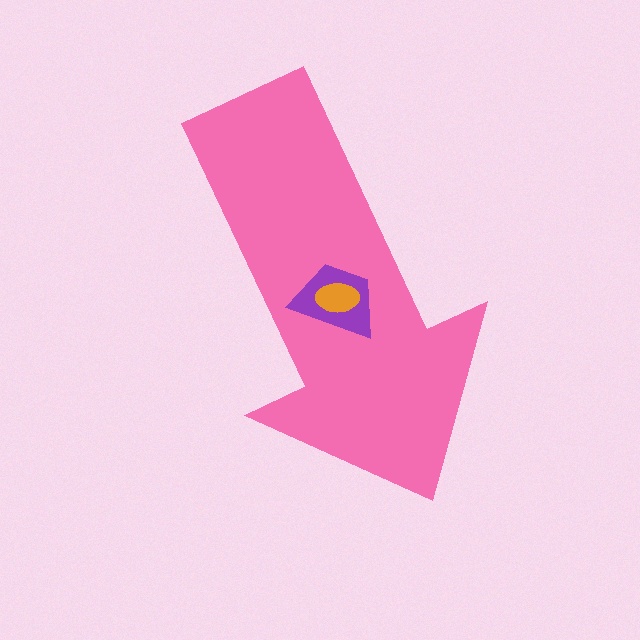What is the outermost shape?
The pink arrow.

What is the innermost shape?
The orange ellipse.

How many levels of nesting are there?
3.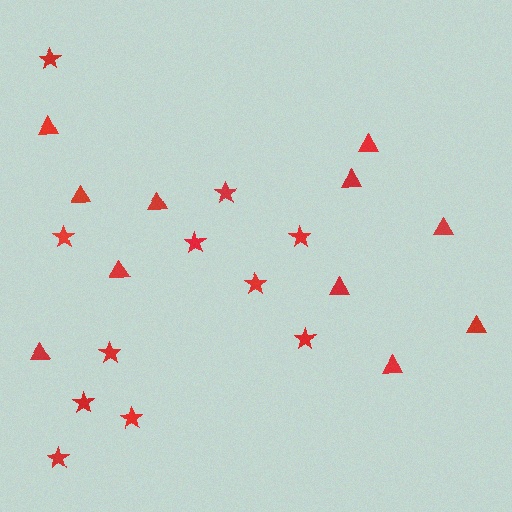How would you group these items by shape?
There are 2 groups: one group of stars (11) and one group of triangles (11).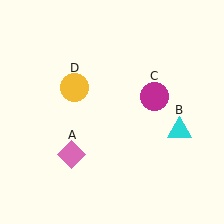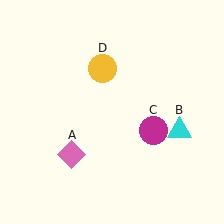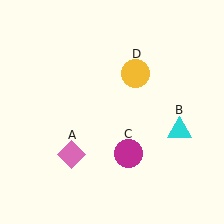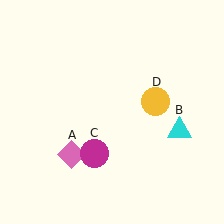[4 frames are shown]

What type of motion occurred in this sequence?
The magenta circle (object C), yellow circle (object D) rotated clockwise around the center of the scene.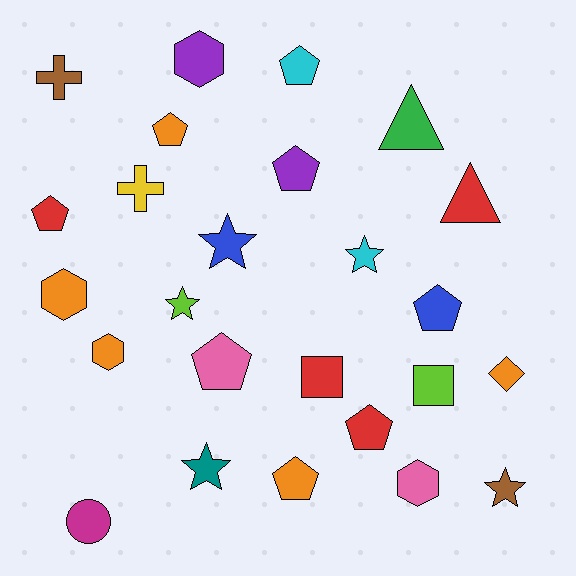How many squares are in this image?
There are 2 squares.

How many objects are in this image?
There are 25 objects.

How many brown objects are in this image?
There are 2 brown objects.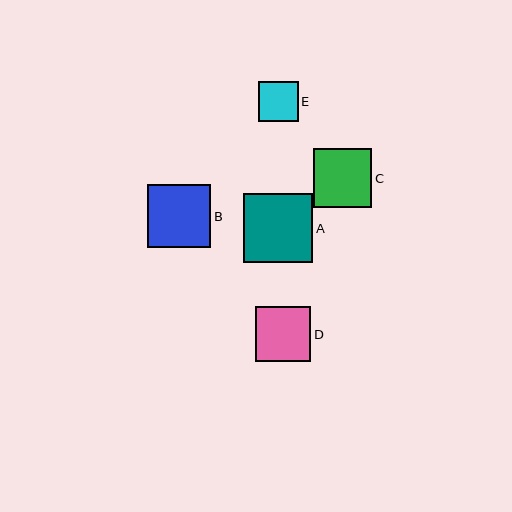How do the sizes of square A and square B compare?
Square A and square B are approximately the same size.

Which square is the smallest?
Square E is the smallest with a size of approximately 40 pixels.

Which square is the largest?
Square A is the largest with a size of approximately 69 pixels.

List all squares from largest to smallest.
From largest to smallest: A, B, C, D, E.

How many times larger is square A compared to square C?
Square A is approximately 1.2 times the size of square C.